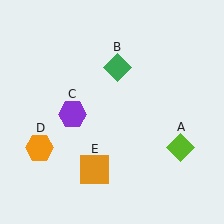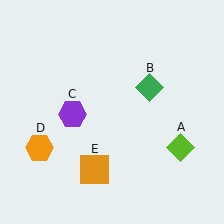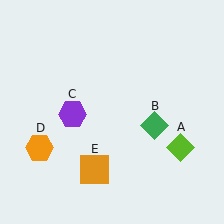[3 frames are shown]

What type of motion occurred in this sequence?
The green diamond (object B) rotated clockwise around the center of the scene.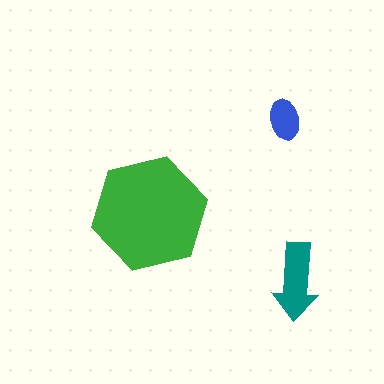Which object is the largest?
The green hexagon.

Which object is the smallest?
The blue ellipse.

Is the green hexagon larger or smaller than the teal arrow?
Larger.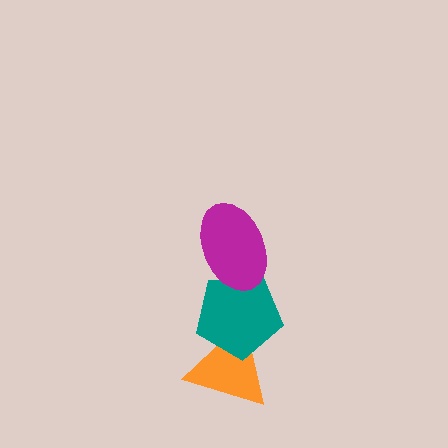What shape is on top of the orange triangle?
The teal pentagon is on top of the orange triangle.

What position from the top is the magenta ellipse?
The magenta ellipse is 1st from the top.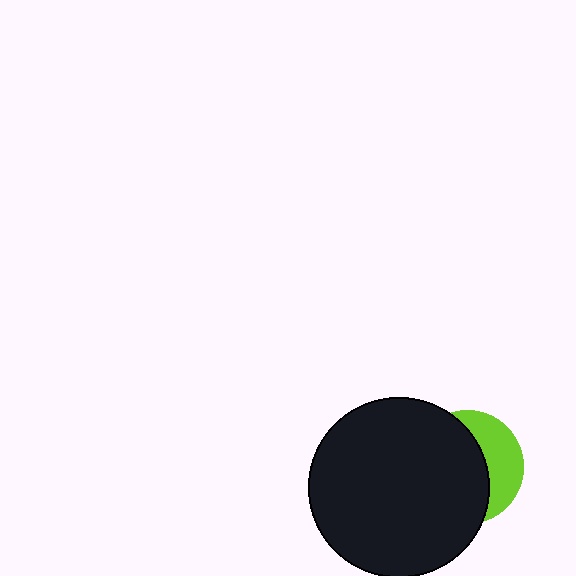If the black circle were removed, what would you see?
You would see the complete lime circle.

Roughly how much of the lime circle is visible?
A small part of it is visible (roughly 36%).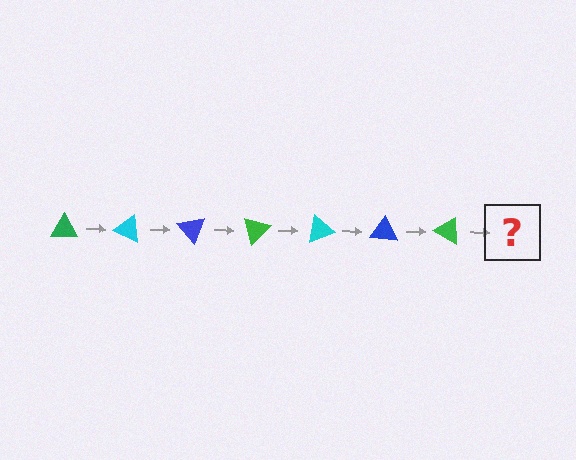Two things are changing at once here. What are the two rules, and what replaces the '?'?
The two rules are that it rotates 25 degrees each step and the color cycles through green, cyan, and blue. The '?' should be a cyan triangle, rotated 175 degrees from the start.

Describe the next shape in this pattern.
It should be a cyan triangle, rotated 175 degrees from the start.